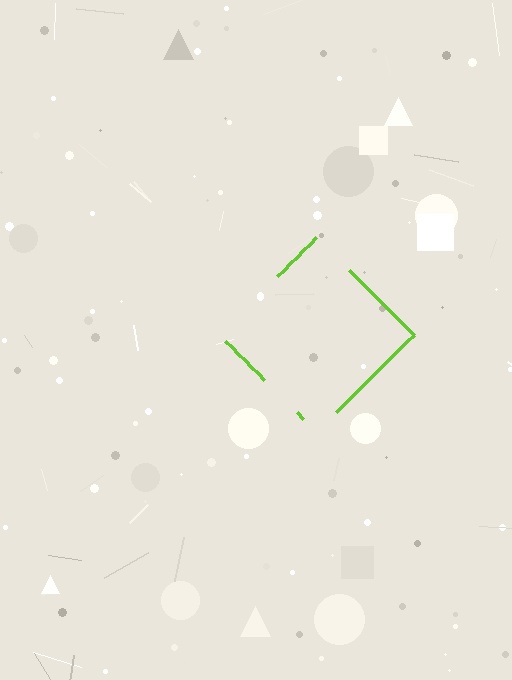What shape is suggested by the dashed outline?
The dashed outline suggests a diamond.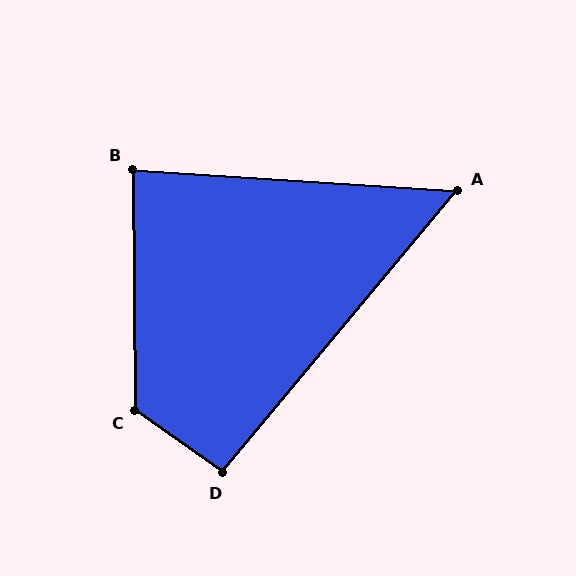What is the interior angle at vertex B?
Approximately 86 degrees (approximately right).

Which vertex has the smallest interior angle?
A, at approximately 54 degrees.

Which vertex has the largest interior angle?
C, at approximately 126 degrees.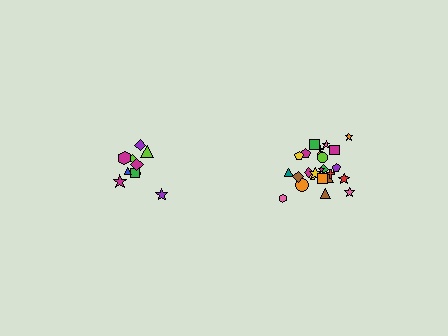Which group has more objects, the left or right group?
The right group.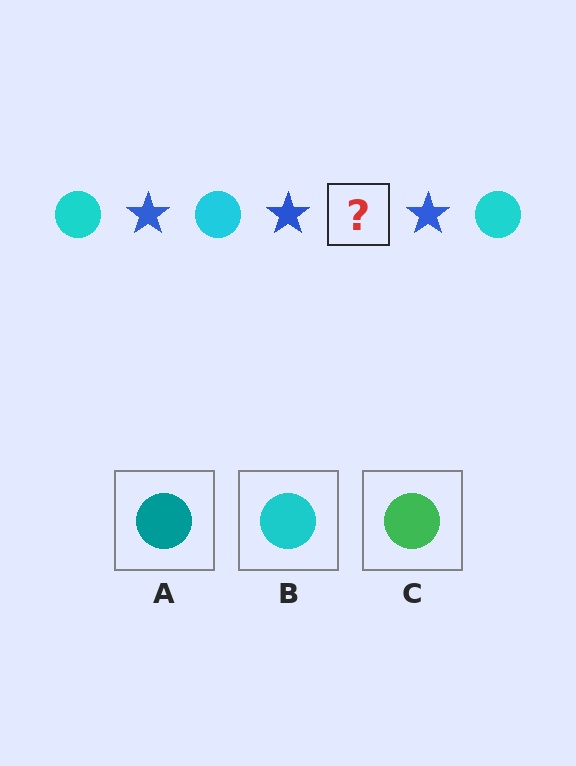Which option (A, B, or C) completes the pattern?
B.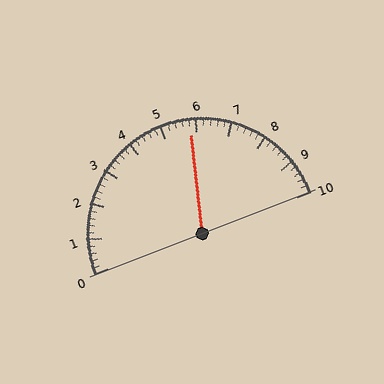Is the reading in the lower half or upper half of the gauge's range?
The reading is in the upper half of the range (0 to 10).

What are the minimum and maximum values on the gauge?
The gauge ranges from 0 to 10.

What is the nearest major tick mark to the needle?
The nearest major tick mark is 6.